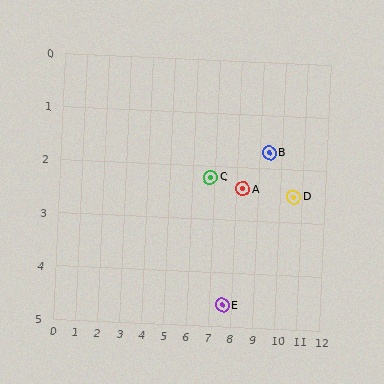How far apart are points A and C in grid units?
Points A and C are about 1.5 grid units apart.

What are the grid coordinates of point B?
Point B is at approximately (9.4, 1.7).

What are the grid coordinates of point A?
Point A is at approximately (8.3, 2.4).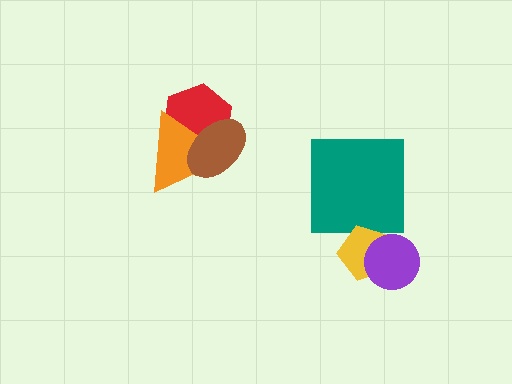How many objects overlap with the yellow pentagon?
2 objects overlap with the yellow pentagon.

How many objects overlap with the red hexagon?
2 objects overlap with the red hexagon.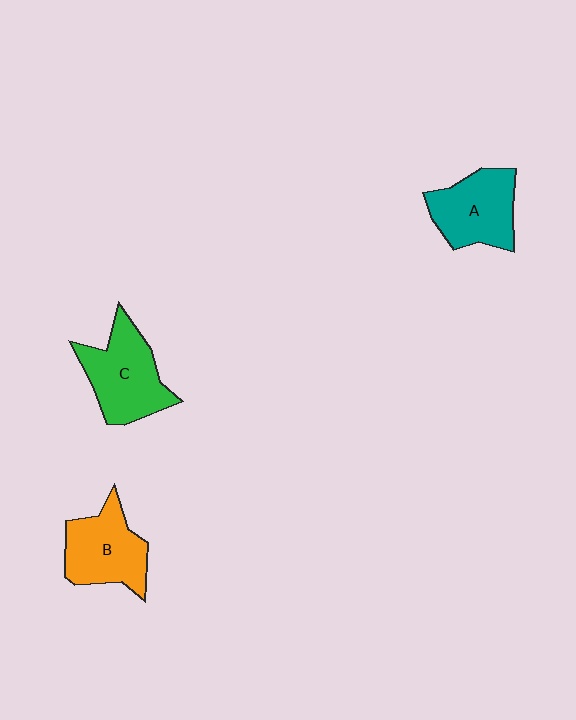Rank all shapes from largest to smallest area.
From largest to smallest: C (green), B (orange), A (teal).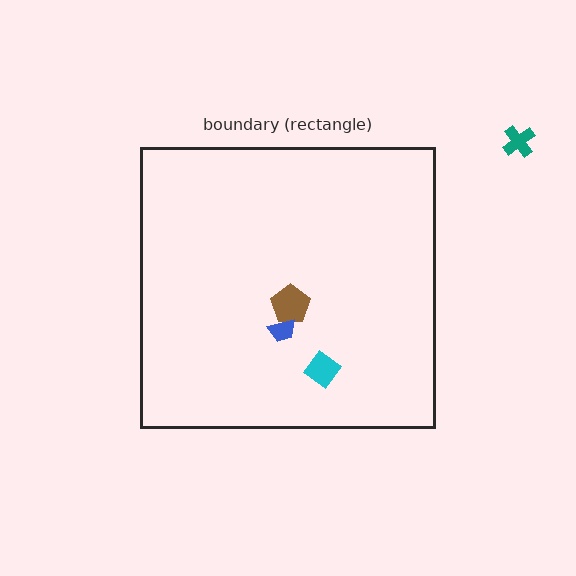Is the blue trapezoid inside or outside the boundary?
Inside.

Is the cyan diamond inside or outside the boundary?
Inside.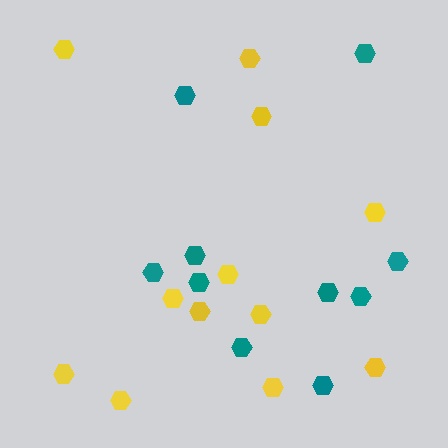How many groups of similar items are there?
There are 2 groups: one group of teal hexagons (10) and one group of yellow hexagons (12).